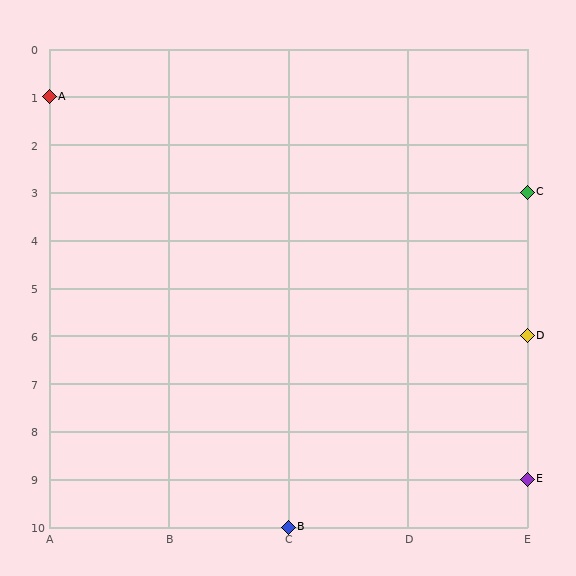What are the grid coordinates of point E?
Point E is at grid coordinates (E, 9).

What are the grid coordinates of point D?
Point D is at grid coordinates (E, 6).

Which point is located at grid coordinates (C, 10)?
Point B is at (C, 10).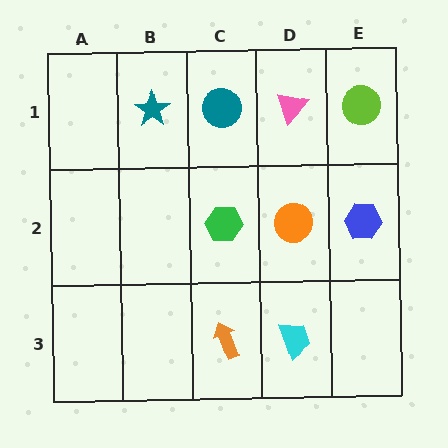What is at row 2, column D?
An orange circle.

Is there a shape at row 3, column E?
No, that cell is empty.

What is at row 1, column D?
A pink triangle.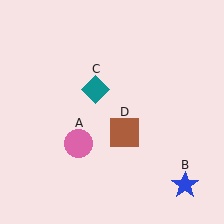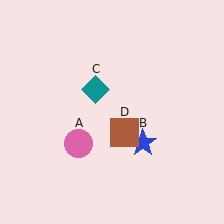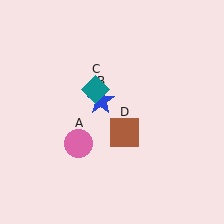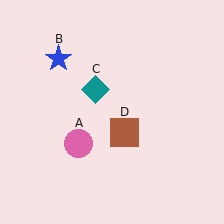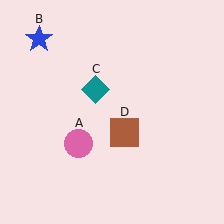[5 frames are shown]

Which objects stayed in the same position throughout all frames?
Pink circle (object A) and teal diamond (object C) and brown square (object D) remained stationary.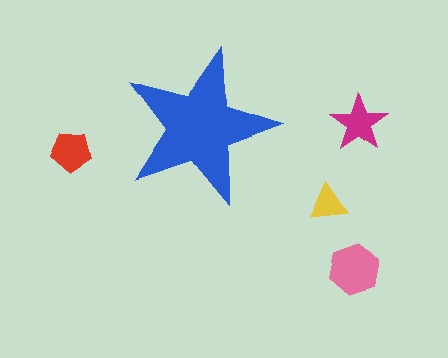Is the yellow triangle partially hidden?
No, the yellow triangle is fully visible.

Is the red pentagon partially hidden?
No, the red pentagon is fully visible.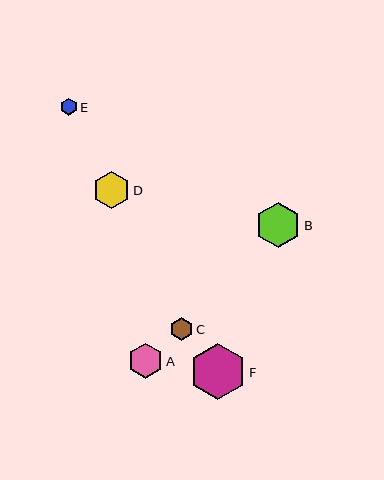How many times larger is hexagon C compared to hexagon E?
Hexagon C is approximately 1.4 times the size of hexagon E.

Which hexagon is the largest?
Hexagon F is the largest with a size of approximately 57 pixels.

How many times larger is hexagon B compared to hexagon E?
Hexagon B is approximately 2.7 times the size of hexagon E.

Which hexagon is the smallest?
Hexagon E is the smallest with a size of approximately 17 pixels.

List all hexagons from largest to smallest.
From largest to smallest: F, B, D, A, C, E.